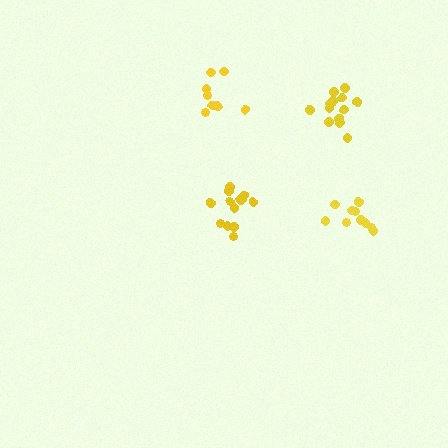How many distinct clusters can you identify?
There are 4 distinct clusters.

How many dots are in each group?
Group 1: 13 dots, Group 2: 12 dots, Group 3: 10 dots, Group 4: 8 dots (43 total).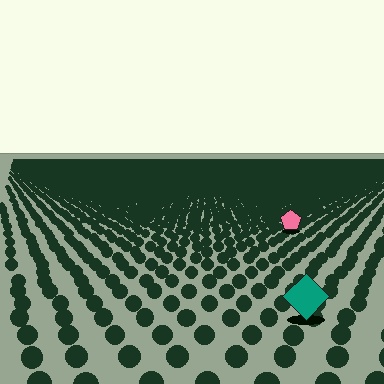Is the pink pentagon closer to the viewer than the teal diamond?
No. The teal diamond is closer — you can tell from the texture gradient: the ground texture is coarser near it.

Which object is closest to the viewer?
The teal diamond is closest. The texture marks near it are larger and more spread out.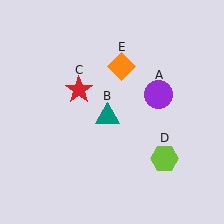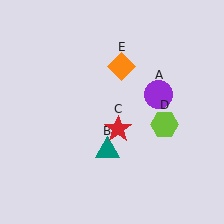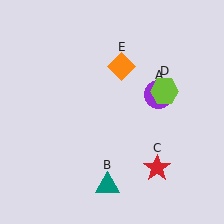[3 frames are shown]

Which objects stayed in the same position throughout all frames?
Purple circle (object A) and orange diamond (object E) remained stationary.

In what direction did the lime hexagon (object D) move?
The lime hexagon (object D) moved up.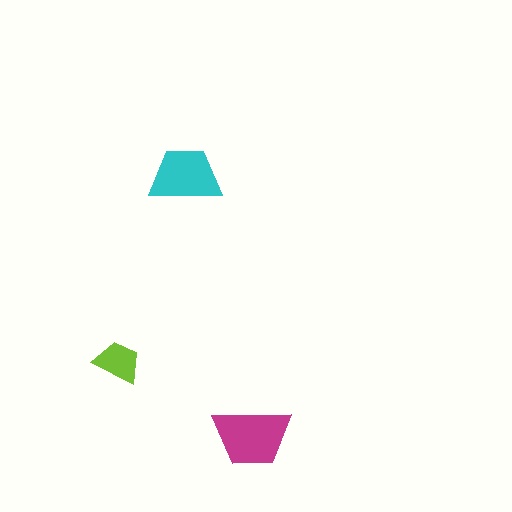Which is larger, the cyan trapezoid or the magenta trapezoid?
The magenta one.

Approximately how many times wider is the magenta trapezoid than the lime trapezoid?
About 1.5 times wider.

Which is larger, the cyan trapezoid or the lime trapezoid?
The cyan one.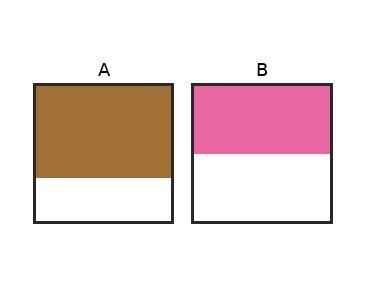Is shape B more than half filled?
Roughly half.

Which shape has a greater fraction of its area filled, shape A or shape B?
Shape A.